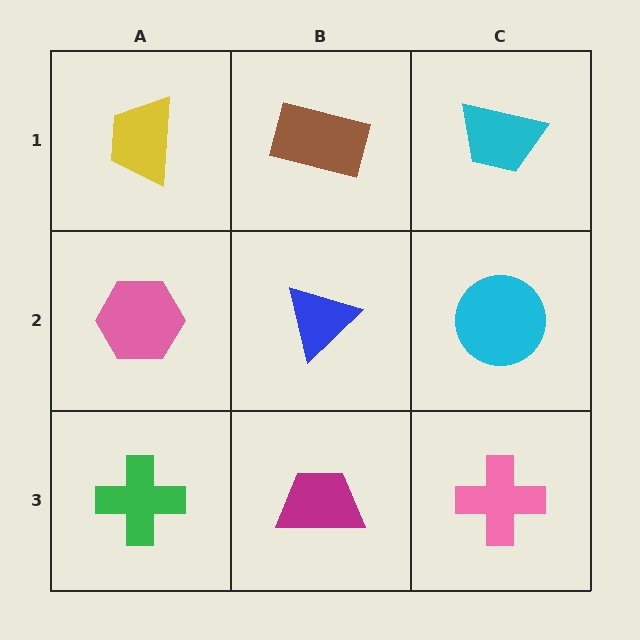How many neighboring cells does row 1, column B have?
3.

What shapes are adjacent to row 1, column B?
A blue triangle (row 2, column B), a yellow trapezoid (row 1, column A), a cyan trapezoid (row 1, column C).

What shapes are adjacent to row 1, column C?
A cyan circle (row 2, column C), a brown rectangle (row 1, column B).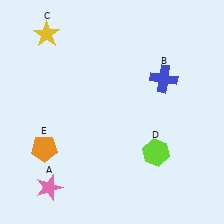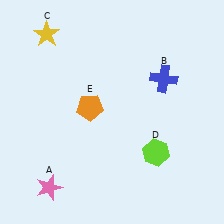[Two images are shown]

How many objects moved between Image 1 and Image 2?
1 object moved between the two images.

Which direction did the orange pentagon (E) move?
The orange pentagon (E) moved right.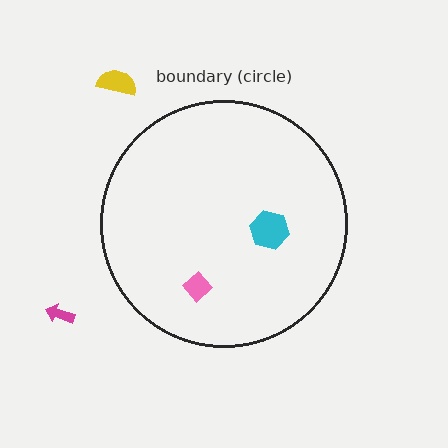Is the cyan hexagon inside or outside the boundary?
Inside.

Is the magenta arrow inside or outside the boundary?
Outside.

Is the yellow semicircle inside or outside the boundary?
Outside.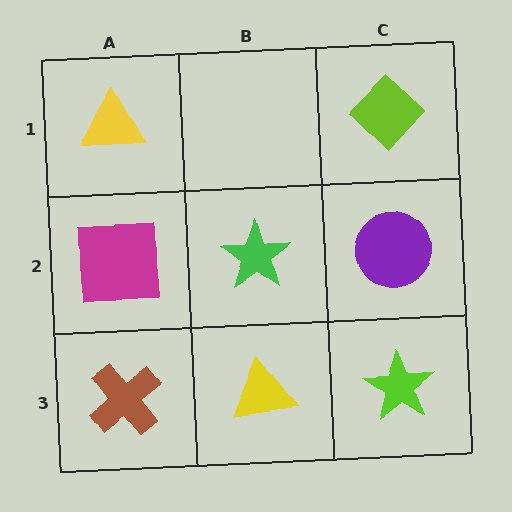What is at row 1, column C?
A lime diamond.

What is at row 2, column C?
A purple circle.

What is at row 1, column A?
A yellow triangle.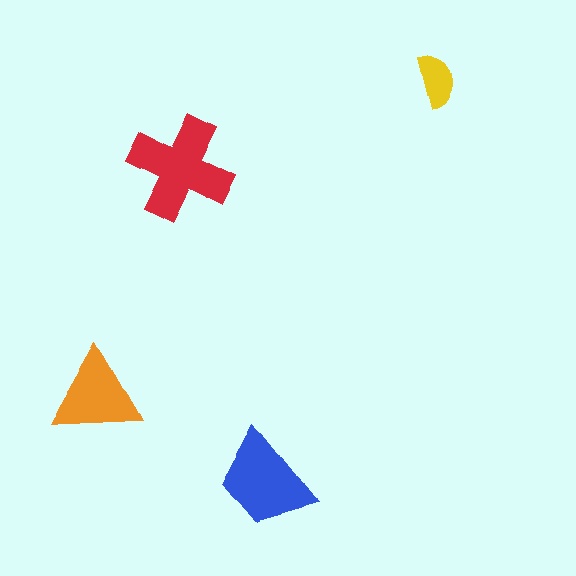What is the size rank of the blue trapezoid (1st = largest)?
2nd.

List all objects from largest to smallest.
The red cross, the blue trapezoid, the orange triangle, the yellow semicircle.